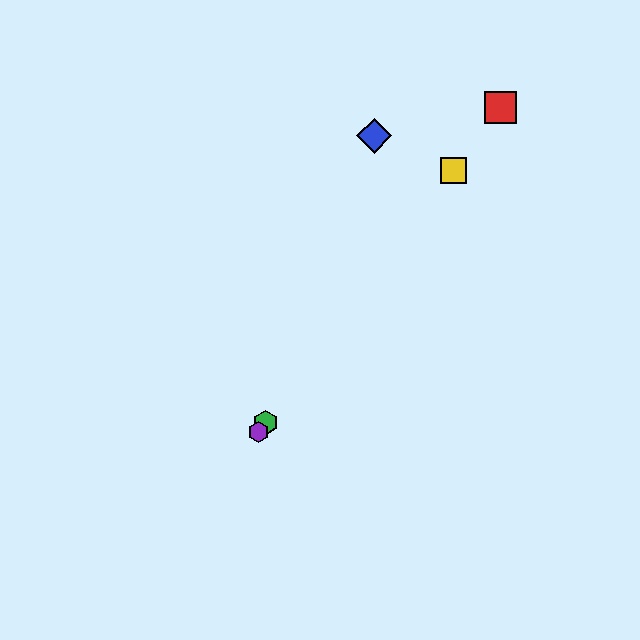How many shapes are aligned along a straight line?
4 shapes (the red square, the green hexagon, the yellow square, the purple hexagon) are aligned along a straight line.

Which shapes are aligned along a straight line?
The red square, the green hexagon, the yellow square, the purple hexagon are aligned along a straight line.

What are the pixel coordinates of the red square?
The red square is at (500, 107).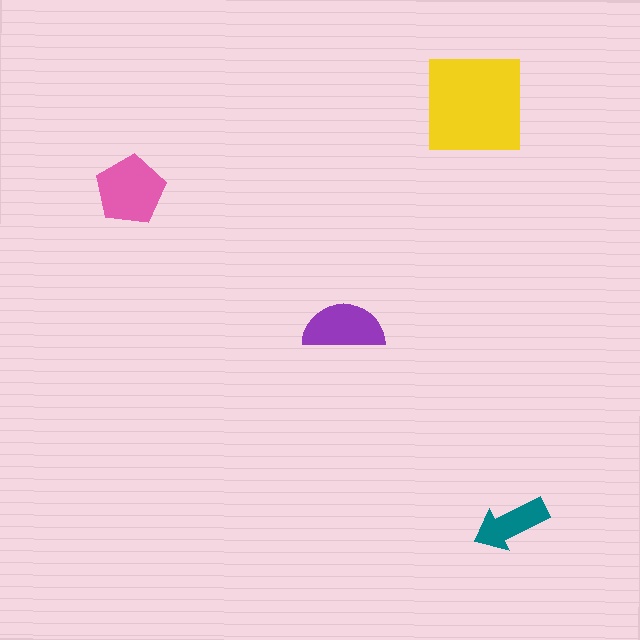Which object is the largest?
The yellow square.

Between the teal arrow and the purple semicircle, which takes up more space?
The purple semicircle.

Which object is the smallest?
The teal arrow.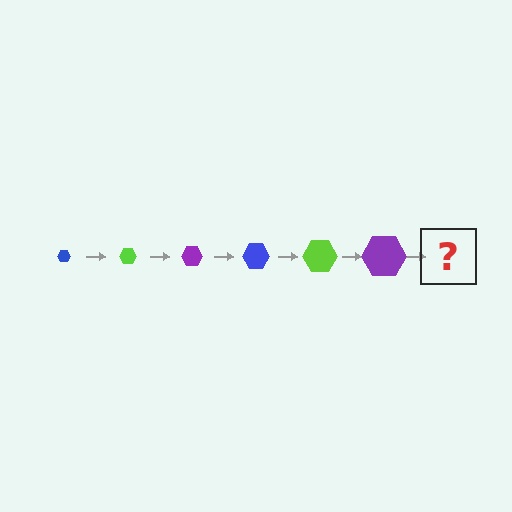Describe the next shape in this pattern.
It should be a blue hexagon, larger than the previous one.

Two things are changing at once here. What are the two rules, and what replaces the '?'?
The two rules are that the hexagon grows larger each step and the color cycles through blue, lime, and purple. The '?' should be a blue hexagon, larger than the previous one.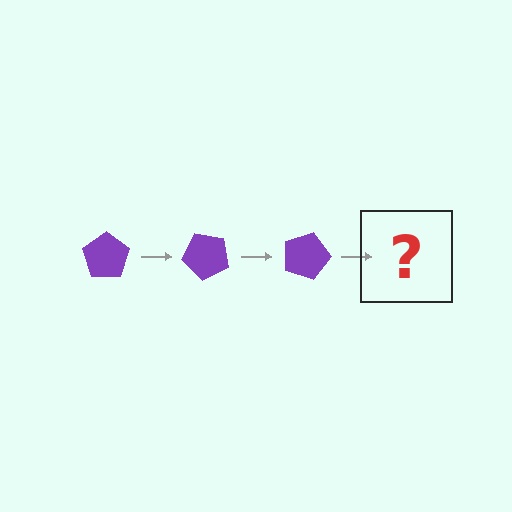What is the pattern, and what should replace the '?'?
The pattern is that the pentagon rotates 45 degrees each step. The '?' should be a purple pentagon rotated 135 degrees.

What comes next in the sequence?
The next element should be a purple pentagon rotated 135 degrees.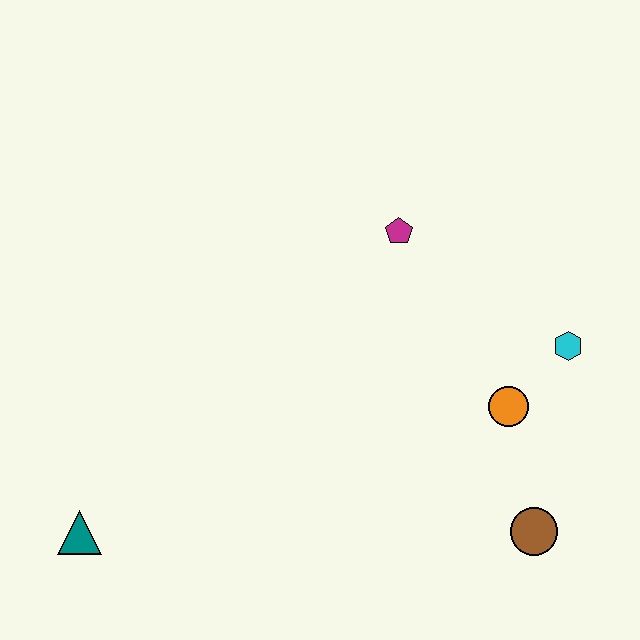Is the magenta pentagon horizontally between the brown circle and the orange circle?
No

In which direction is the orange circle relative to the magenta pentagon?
The orange circle is below the magenta pentagon.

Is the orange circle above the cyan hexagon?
No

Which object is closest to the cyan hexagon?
The orange circle is closest to the cyan hexagon.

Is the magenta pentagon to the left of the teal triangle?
No